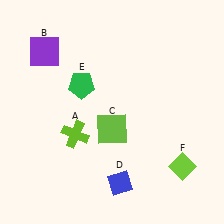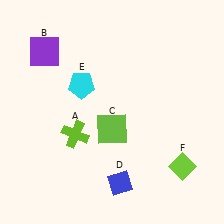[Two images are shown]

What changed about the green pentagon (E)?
In Image 1, E is green. In Image 2, it changed to cyan.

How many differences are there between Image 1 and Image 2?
There is 1 difference between the two images.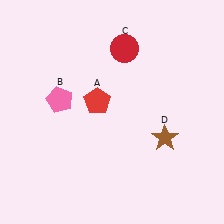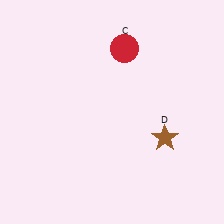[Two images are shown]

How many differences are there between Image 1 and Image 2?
There are 2 differences between the two images.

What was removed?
The red pentagon (A), the pink pentagon (B) were removed in Image 2.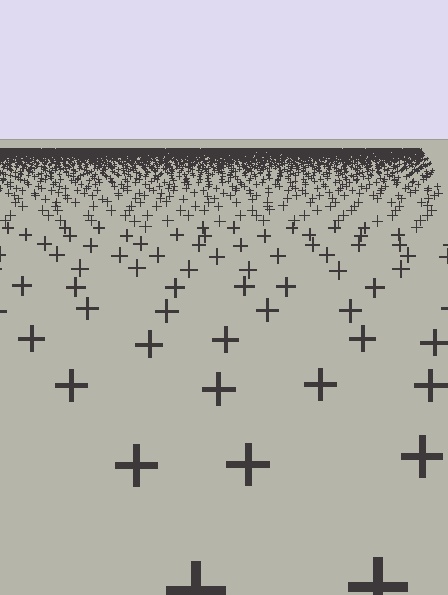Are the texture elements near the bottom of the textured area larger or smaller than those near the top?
Larger. Near the bottom, elements are closer to the viewer and appear at a bigger on-screen size.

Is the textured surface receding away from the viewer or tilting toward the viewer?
The surface is receding away from the viewer. Texture elements get smaller and denser toward the top.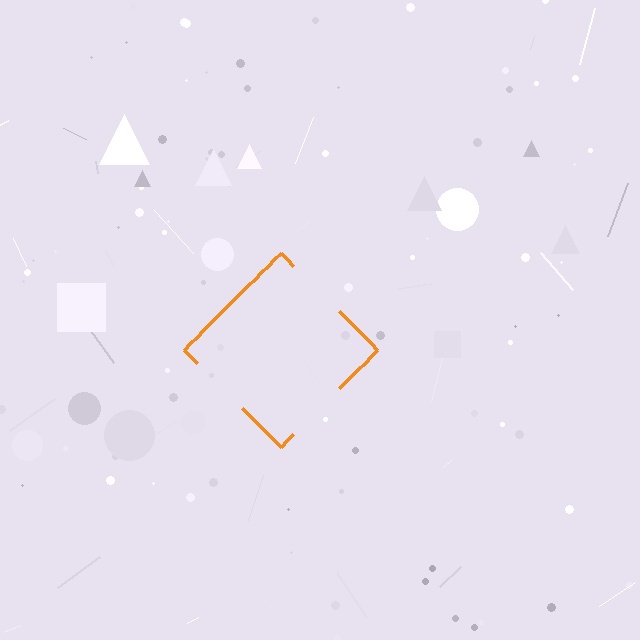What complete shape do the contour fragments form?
The contour fragments form a diamond.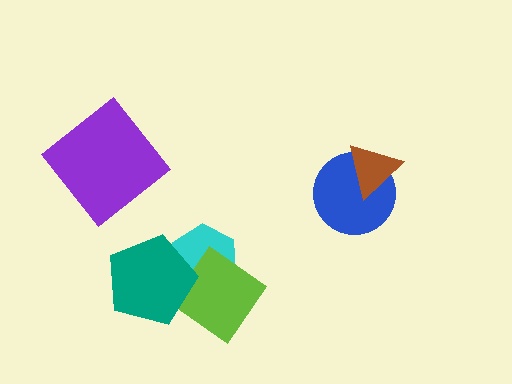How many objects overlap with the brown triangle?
1 object overlaps with the brown triangle.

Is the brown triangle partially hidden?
No, no other shape covers it.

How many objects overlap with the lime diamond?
2 objects overlap with the lime diamond.